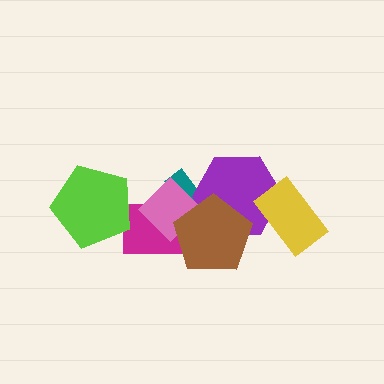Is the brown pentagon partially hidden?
No, no other shape covers it.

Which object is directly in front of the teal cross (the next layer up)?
The magenta rectangle is directly in front of the teal cross.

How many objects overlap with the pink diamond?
4 objects overlap with the pink diamond.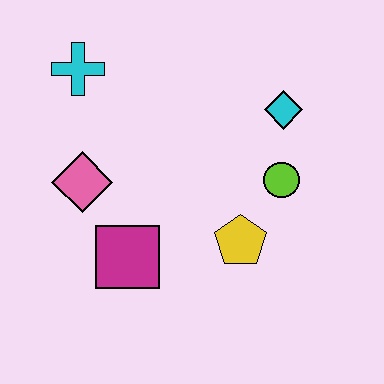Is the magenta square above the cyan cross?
No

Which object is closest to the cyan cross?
The pink diamond is closest to the cyan cross.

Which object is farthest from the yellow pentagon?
The cyan cross is farthest from the yellow pentagon.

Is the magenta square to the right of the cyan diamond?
No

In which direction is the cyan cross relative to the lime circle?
The cyan cross is to the left of the lime circle.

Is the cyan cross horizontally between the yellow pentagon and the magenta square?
No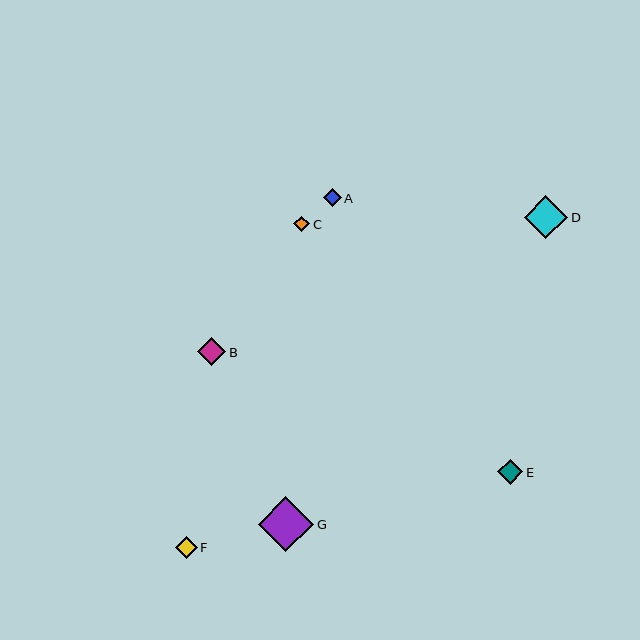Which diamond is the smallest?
Diamond C is the smallest with a size of approximately 16 pixels.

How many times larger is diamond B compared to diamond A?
Diamond B is approximately 1.6 times the size of diamond A.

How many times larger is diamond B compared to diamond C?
Diamond B is approximately 1.8 times the size of diamond C.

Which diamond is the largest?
Diamond G is the largest with a size of approximately 55 pixels.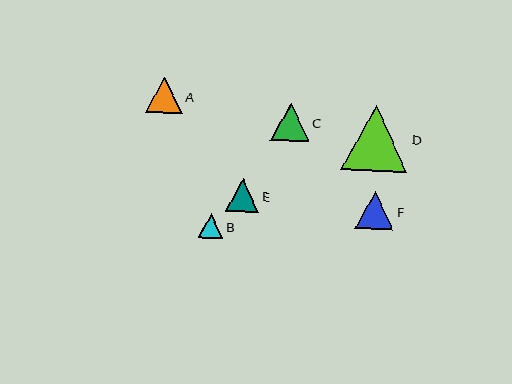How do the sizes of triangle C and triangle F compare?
Triangle C and triangle F are approximately the same size.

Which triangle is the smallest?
Triangle B is the smallest with a size of approximately 25 pixels.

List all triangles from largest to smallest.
From largest to smallest: D, C, F, A, E, B.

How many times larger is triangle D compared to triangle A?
Triangle D is approximately 1.8 times the size of triangle A.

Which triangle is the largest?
Triangle D is the largest with a size of approximately 66 pixels.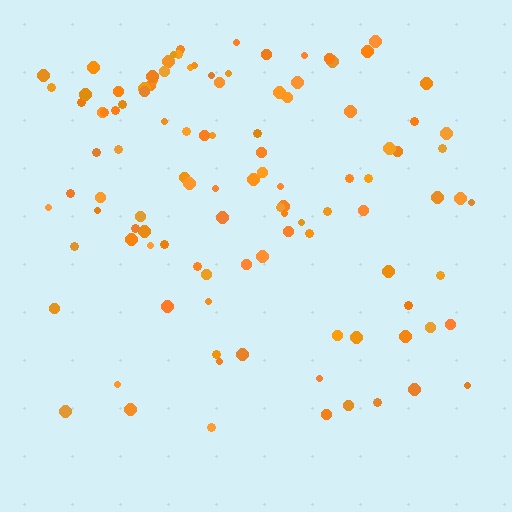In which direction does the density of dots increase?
From bottom to top, with the top side densest.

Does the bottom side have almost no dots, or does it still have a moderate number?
Still a moderate number, just noticeably fewer than the top.